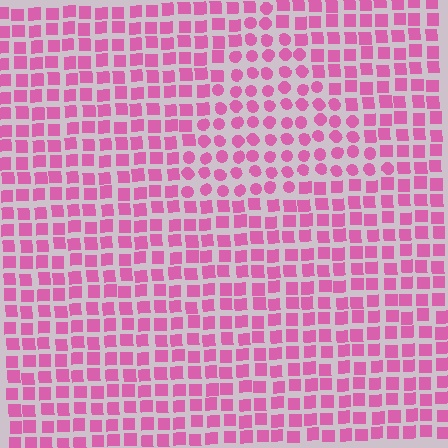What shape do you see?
I see a triangle.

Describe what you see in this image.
The image is filled with small pink elements arranged in a uniform grid. A triangle-shaped region contains circles, while the surrounding area contains squares. The boundary is defined purely by the change in element shape.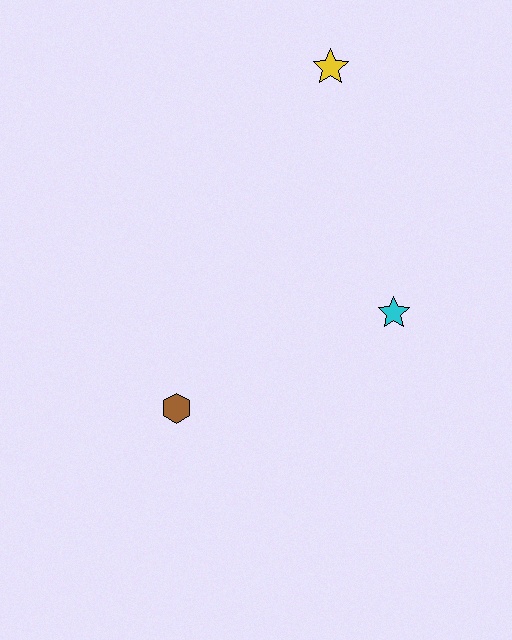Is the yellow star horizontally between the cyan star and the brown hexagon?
Yes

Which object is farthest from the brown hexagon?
The yellow star is farthest from the brown hexagon.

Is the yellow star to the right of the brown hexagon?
Yes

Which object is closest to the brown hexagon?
The cyan star is closest to the brown hexagon.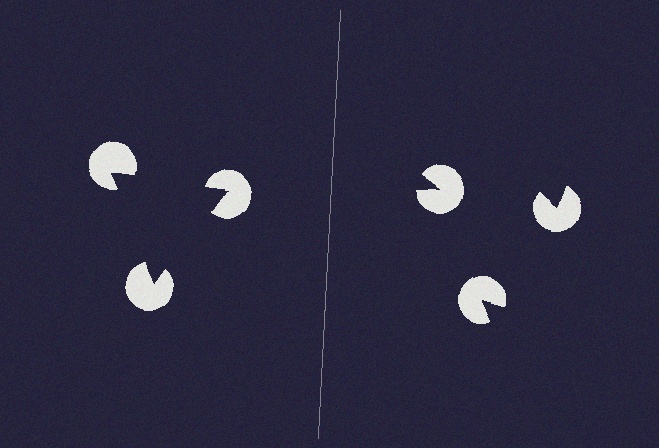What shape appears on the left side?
An illusory triangle.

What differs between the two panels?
The pac-man discs are positioned identically on both sides; only the wedge orientations differ. On the left they align to a triangle; on the right they are misaligned.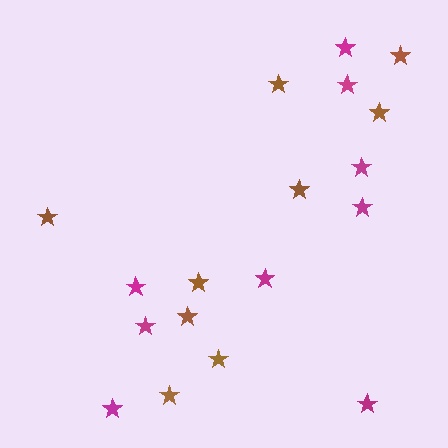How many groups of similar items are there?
There are 2 groups: one group of magenta stars (9) and one group of brown stars (9).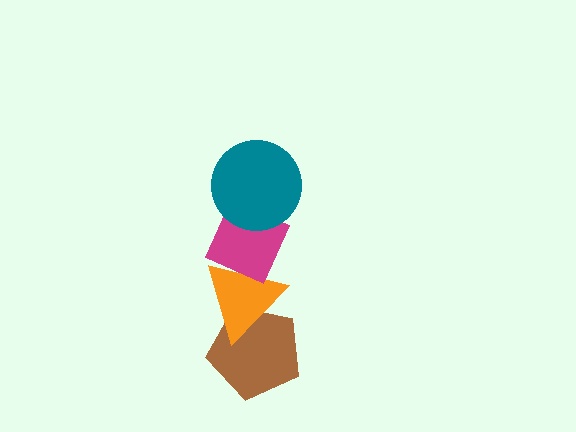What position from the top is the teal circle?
The teal circle is 1st from the top.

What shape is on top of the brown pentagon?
The orange triangle is on top of the brown pentagon.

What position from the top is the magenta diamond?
The magenta diamond is 2nd from the top.